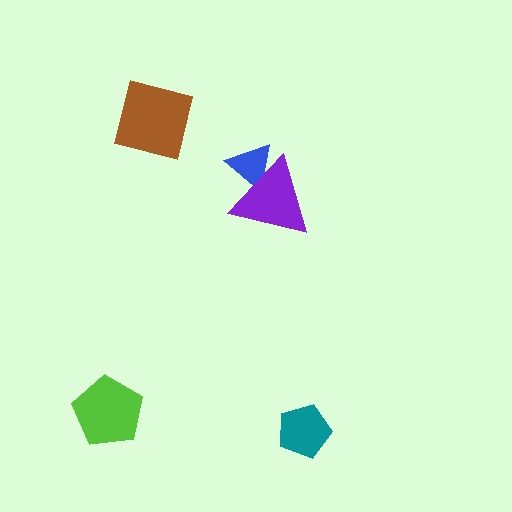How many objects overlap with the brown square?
0 objects overlap with the brown square.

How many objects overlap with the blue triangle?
1 object overlaps with the blue triangle.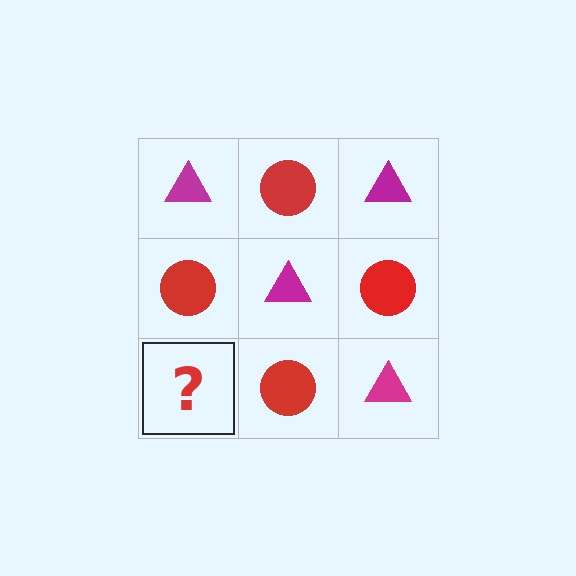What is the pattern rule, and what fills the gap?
The rule is that it alternates magenta triangle and red circle in a checkerboard pattern. The gap should be filled with a magenta triangle.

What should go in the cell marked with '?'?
The missing cell should contain a magenta triangle.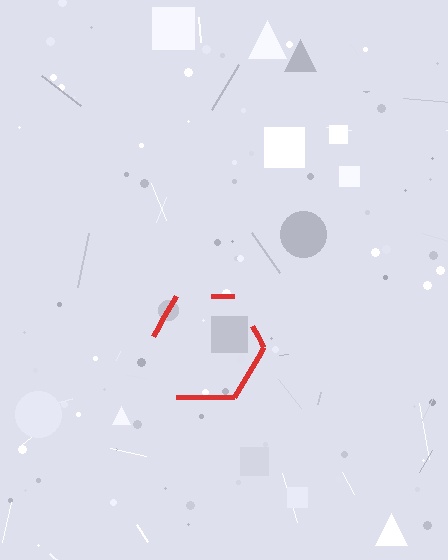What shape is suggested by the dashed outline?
The dashed outline suggests a hexagon.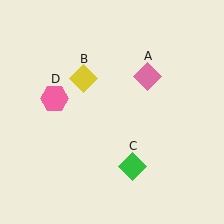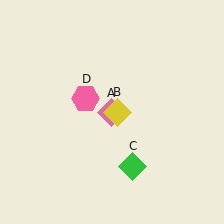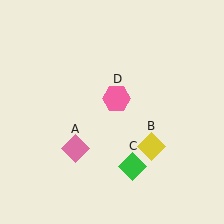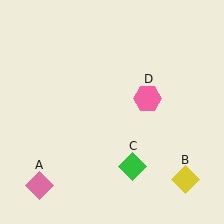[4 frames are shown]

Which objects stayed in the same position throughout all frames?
Green diamond (object C) remained stationary.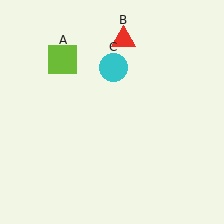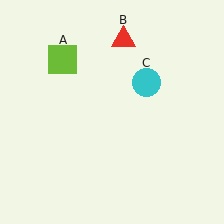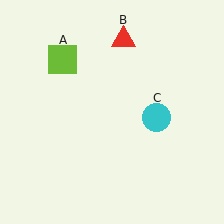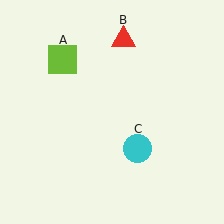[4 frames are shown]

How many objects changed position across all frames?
1 object changed position: cyan circle (object C).